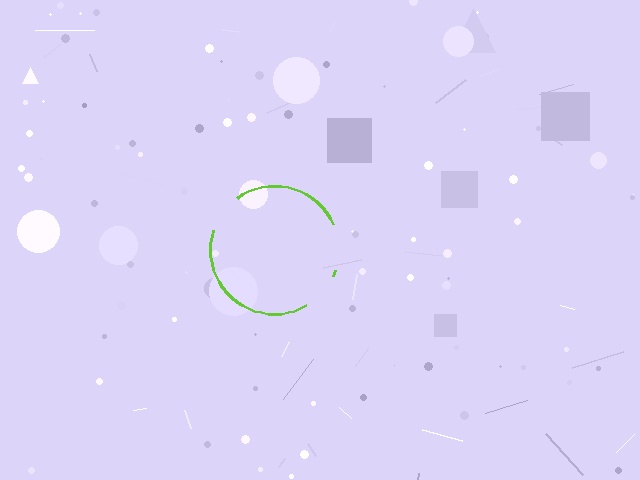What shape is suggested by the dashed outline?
The dashed outline suggests a circle.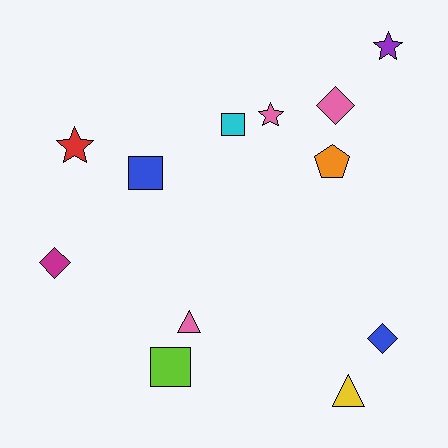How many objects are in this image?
There are 12 objects.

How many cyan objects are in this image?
There is 1 cyan object.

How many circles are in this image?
There are no circles.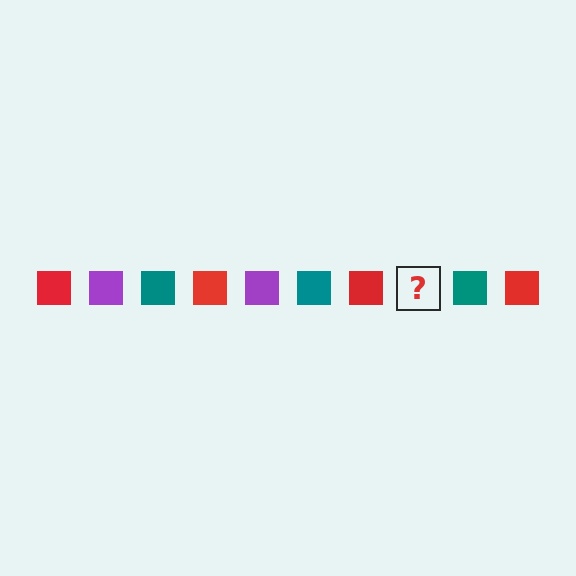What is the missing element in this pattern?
The missing element is a purple square.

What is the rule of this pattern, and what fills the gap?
The rule is that the pattern cycles through red, purple, teal squares. The gap should be filled with a purple square.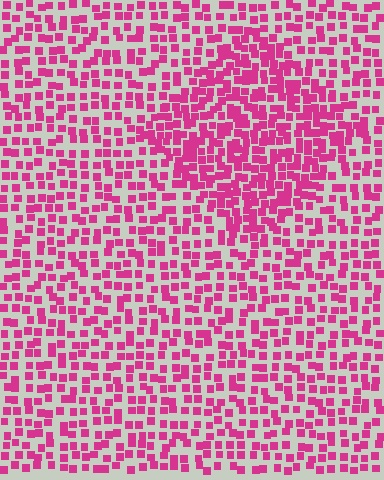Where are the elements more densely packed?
The elements are more densely packed inside the diamond boundary.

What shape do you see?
I see a diamond.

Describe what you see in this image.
The image contains small magenta elements arranged at two different densities. A diamond-shaped region is visible where the elements are more densely packed than the surrounding area.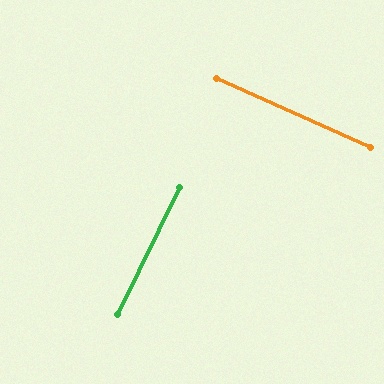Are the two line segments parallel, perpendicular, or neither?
Perpendicular — they meet at approximately 88°.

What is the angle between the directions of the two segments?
Approximately 88 degrees.